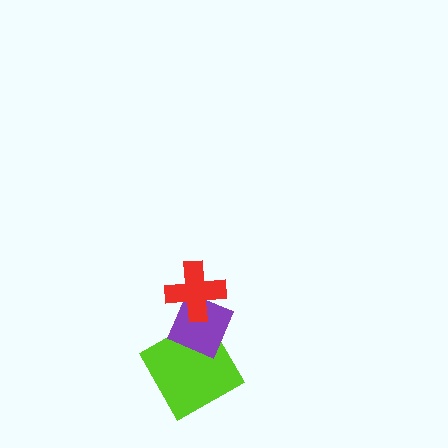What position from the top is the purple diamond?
The purple diamond is 2nd from the top.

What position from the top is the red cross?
The red cross is 1st from the top.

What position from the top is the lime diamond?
The lime diamond is 3rd from the top.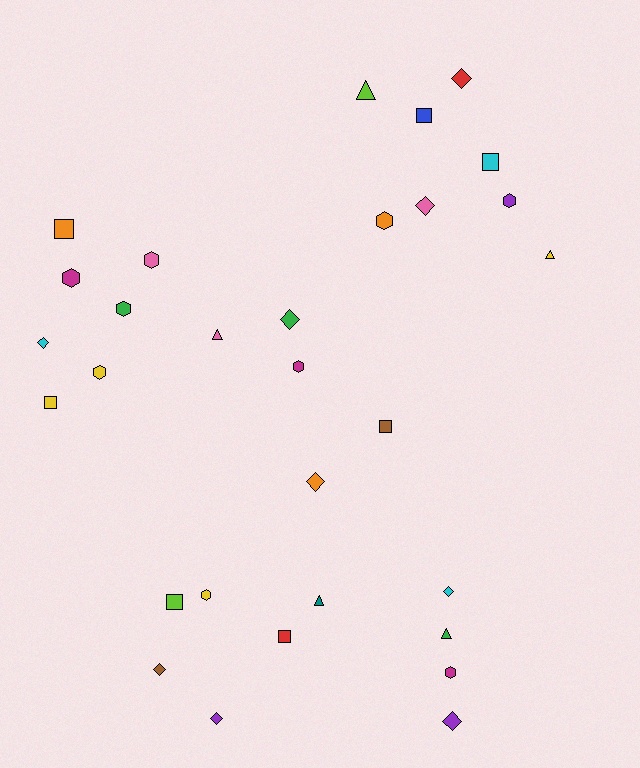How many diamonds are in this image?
There are 9 diamonds.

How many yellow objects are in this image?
There are 4 yellow objects.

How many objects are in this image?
There are 30 objects.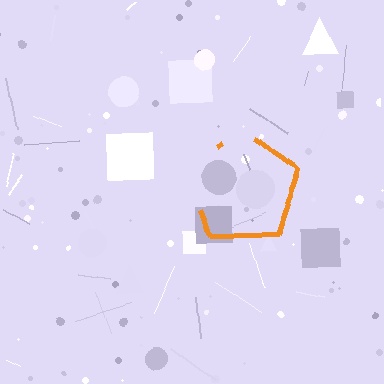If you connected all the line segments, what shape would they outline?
They would outline a pentagon.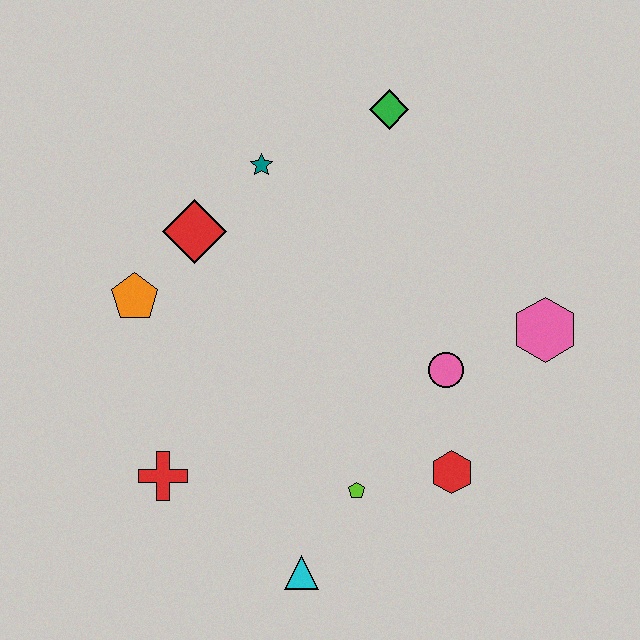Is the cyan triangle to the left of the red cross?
No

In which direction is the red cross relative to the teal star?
The red cross is below the teal star.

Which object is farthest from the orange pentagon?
The pink hexagon is farthest from the orange pentagon.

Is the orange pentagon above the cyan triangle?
Yes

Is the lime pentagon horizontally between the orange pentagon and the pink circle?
Yes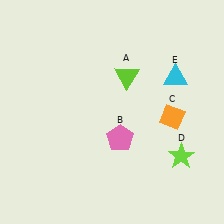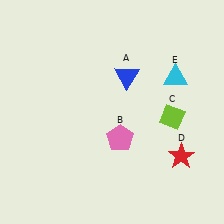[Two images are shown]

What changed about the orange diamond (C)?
In Image 1, C is orange. In Image 2, it changed to lime.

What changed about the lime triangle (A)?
In Image 1, A is lime. In Image 2, it changed to blue.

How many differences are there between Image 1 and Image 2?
There are 3 differences between the two images.